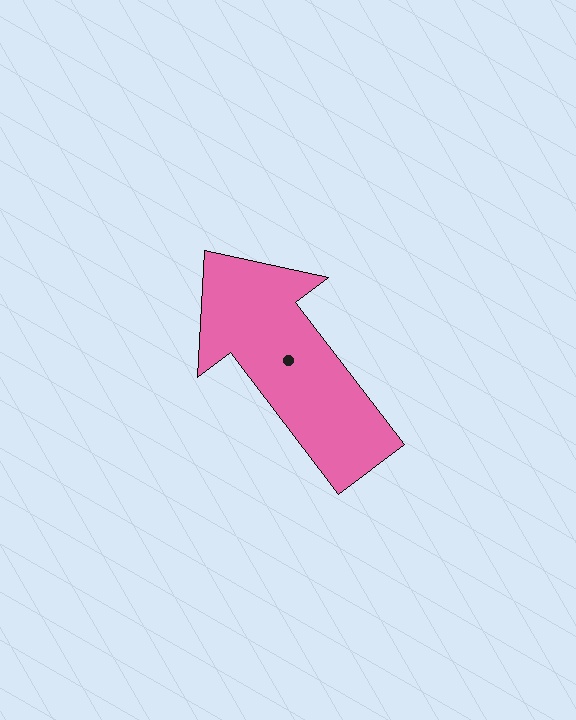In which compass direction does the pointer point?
Northwest.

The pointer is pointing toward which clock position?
Roughly 11 o'clock.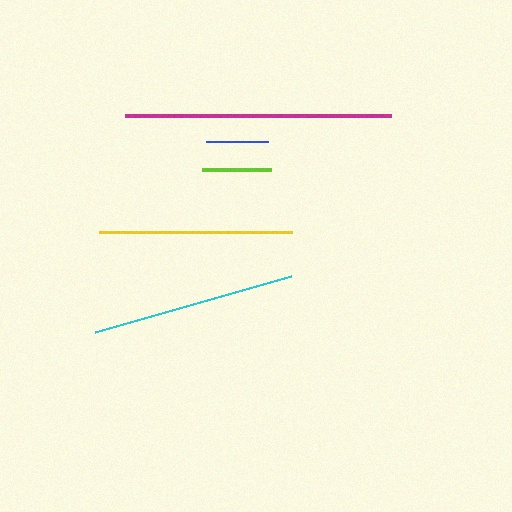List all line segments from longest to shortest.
From longest to shortest: magenta, cyan, yellow, lime, blue.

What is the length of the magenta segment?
The magenta segment is approximately 266 pixels long.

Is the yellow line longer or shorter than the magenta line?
The magenta line is longer than the yellow line.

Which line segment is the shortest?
The blue line is the shortest at approximately 62 pixels.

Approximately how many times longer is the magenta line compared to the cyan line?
The magenta line is approximately 1.3 times the length of the cyan line.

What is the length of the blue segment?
The blue segment is approximately 62 pixels long.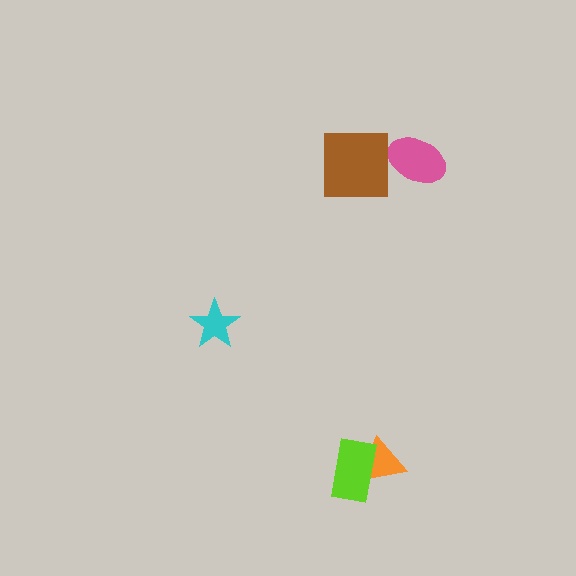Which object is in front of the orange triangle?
The lime rectangle is in front of the orange triangle.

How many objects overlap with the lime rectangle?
1 object overlaps with the lime rectangle.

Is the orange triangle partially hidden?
Yes, it is partially covered by another shape.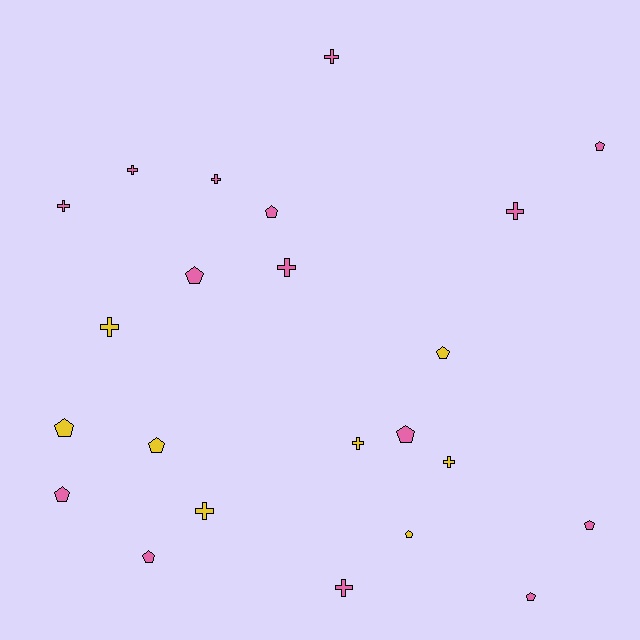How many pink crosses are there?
There are 7 pink crosses.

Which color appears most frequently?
Pink, with 15 objects.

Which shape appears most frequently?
Pentagon, with 12 objects.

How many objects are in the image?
There are 23 objects.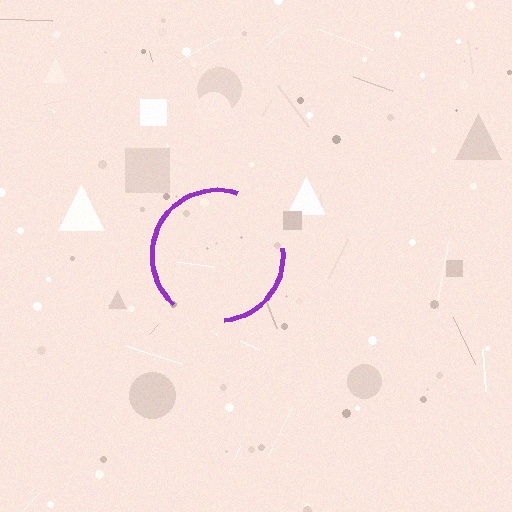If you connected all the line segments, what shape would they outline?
They would outline a circle.